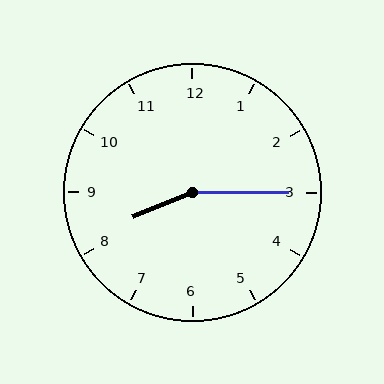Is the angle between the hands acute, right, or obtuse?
It is obtuse.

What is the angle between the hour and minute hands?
Approximately 158 degrees.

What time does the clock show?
8:15.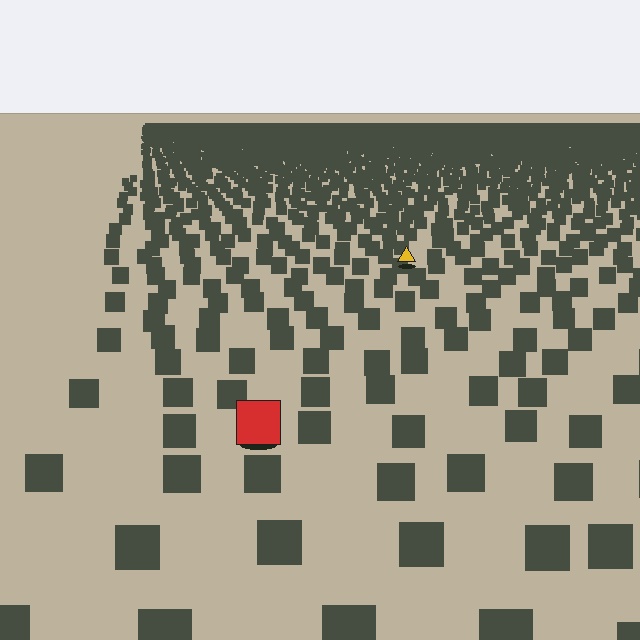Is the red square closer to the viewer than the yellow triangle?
Yes. The red square is closer — you can tell from the texture gradient: the ground texture is coarser near it.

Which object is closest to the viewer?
The red square is closest. The texture marks near it are larger and more spread out.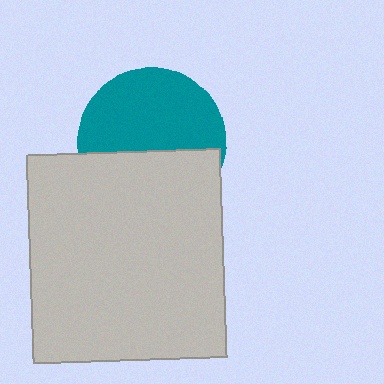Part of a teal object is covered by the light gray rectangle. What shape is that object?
It is a circle.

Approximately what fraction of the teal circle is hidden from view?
Roughly 42% of the teal circle is hidden behind the light gray rectangle.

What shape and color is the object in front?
The object in front is a light gray rectangle.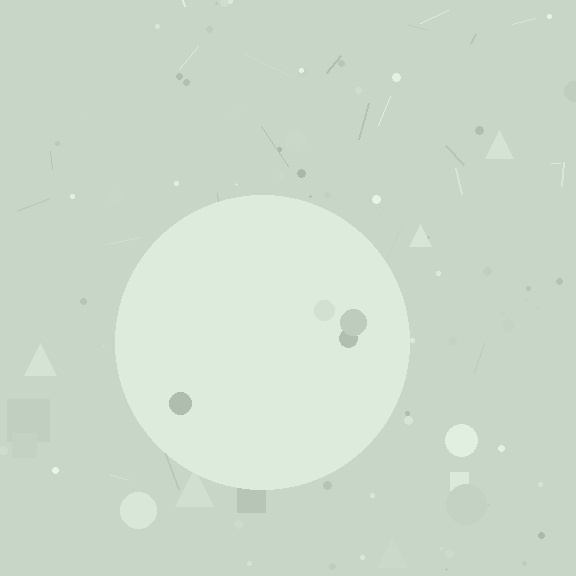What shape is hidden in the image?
A circle is hidden in the image.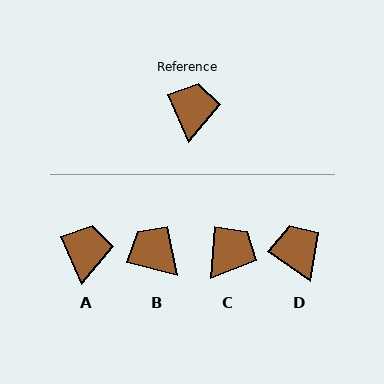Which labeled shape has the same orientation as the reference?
A.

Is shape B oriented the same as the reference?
No, it is off by about 52 degrees.